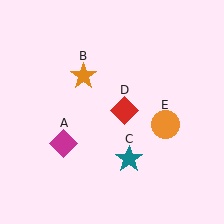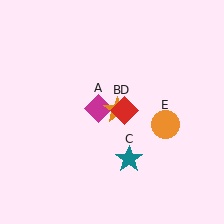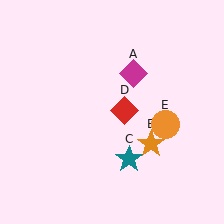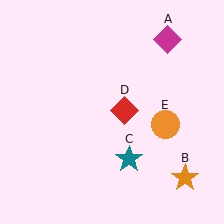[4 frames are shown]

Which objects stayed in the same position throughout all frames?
Teal star (object C) and red diamond (object D) and orange circle (object E) remained stationary.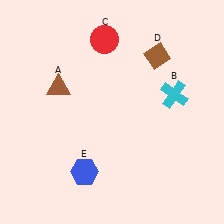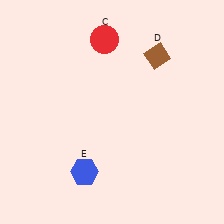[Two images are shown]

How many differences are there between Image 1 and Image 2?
There are 2 differences between the two images.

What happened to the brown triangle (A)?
The brown triangle (A) was removed in Image 2. It was in the top-left area of Image 1.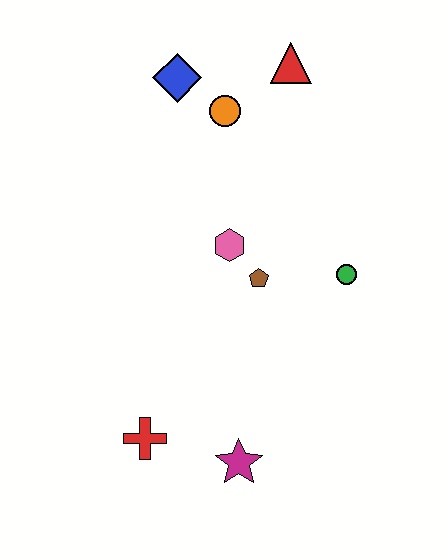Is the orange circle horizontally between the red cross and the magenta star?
Yes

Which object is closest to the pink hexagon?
The brown pentagon is closest to the pink hexagon.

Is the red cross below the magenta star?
No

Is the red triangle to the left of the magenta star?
No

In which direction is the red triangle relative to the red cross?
The red triangle is above the red cross.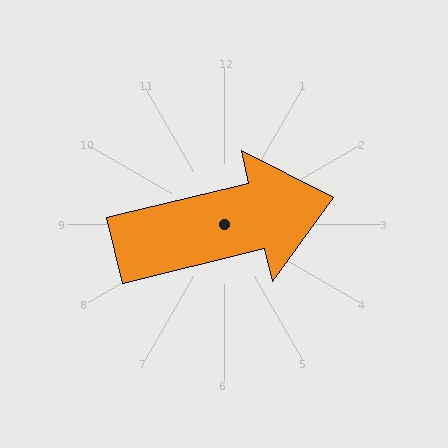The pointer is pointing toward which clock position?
Roughly 3 o'clock.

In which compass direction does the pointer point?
East.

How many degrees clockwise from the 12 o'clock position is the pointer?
Approximately 76 degrees.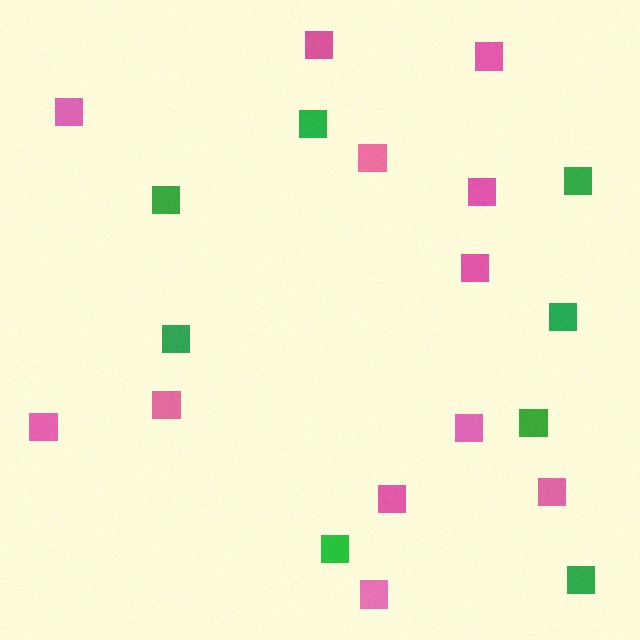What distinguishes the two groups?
There are 2 groups: one group of green squares (8) and one group of pink squares (12).